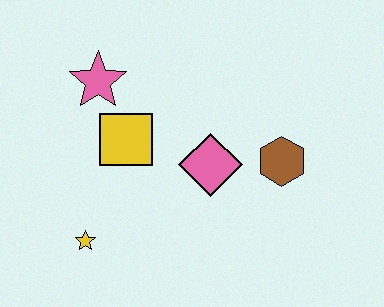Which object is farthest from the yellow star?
The brown hexagon is farthest from the yellow star.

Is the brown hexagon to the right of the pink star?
Yes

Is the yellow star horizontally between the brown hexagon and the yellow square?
No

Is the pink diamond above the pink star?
No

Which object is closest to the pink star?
The yellow square is closest to the pink star.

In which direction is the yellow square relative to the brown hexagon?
The yellow square is to the left of the brown hexagon.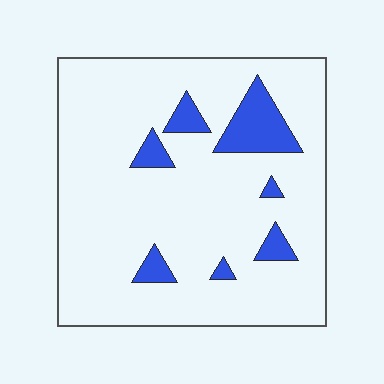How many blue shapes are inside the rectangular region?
7.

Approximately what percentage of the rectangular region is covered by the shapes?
Approximately 10%.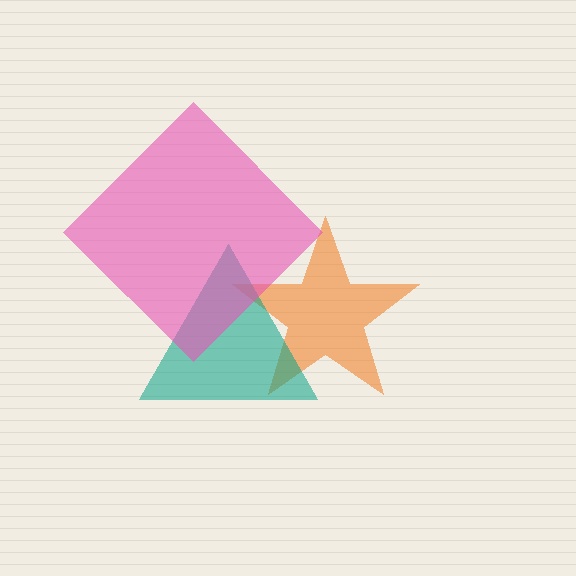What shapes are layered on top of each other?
The layered shapes are: an orange star, a teal triangle, a pink diamond.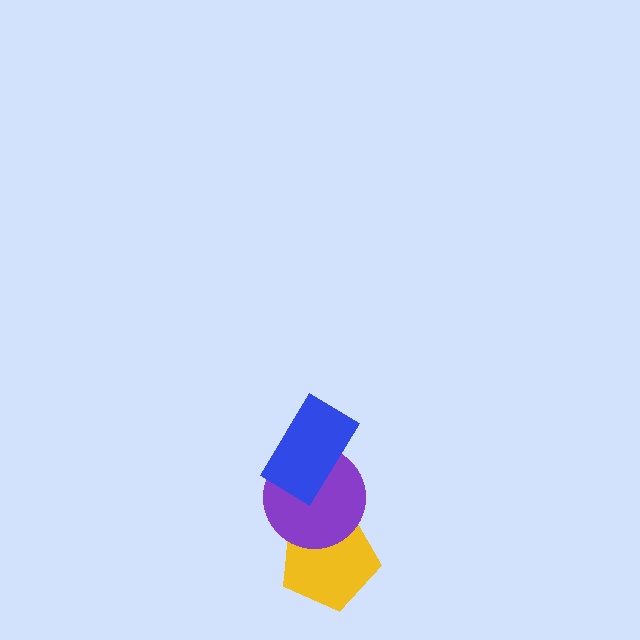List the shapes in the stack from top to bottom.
From top to bottom: the blue rectangle, the purple circle, the yellow pentagon.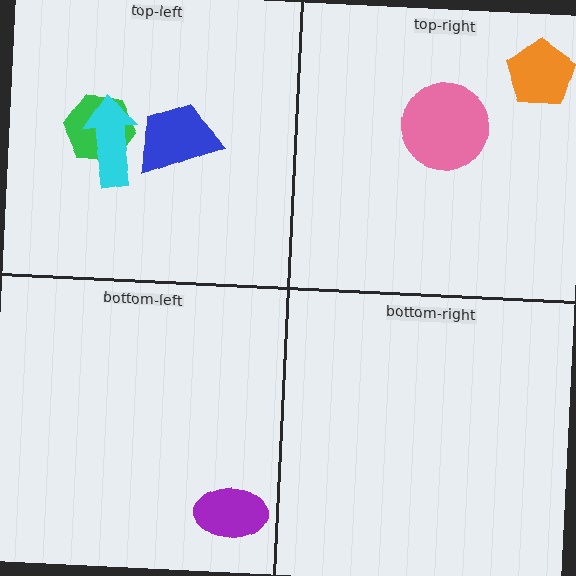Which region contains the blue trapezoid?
The top-left region.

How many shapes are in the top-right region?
2.